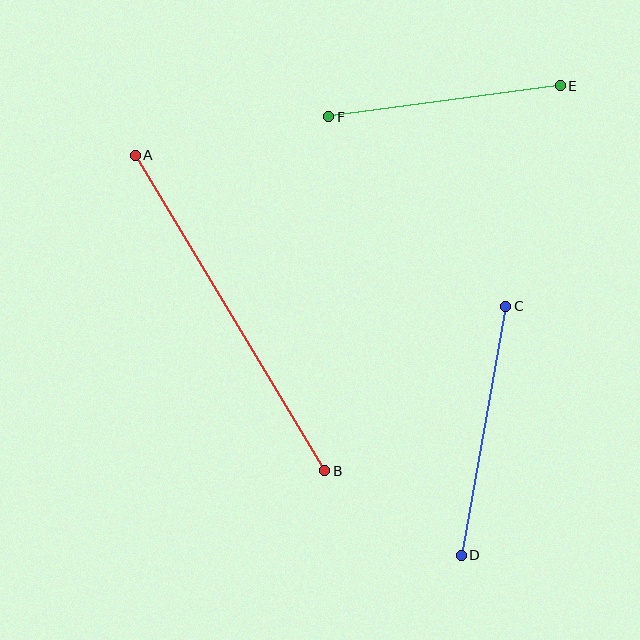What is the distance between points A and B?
The distance is approximately 368 pixels.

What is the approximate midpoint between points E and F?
The midpoint is at approximately (444, 101) pixels.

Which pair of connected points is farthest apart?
Points A and B are farthest apart.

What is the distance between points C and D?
The distance is approximately 253 pixels.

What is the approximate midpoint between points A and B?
The midpoint is at approximately (230, 313) pixels.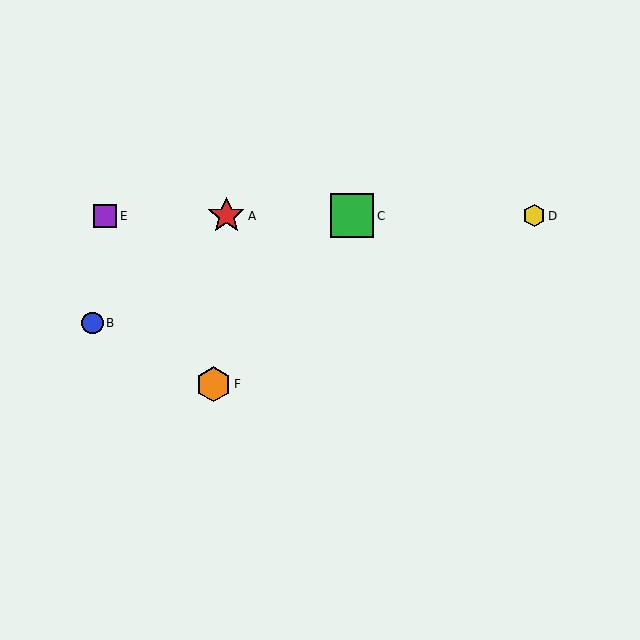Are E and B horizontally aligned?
No, E is at y≈216 and B is at y≈323.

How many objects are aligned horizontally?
4 objects (A, C, D, E) are aligned horizontally.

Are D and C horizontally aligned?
Yes, both are at y≈216.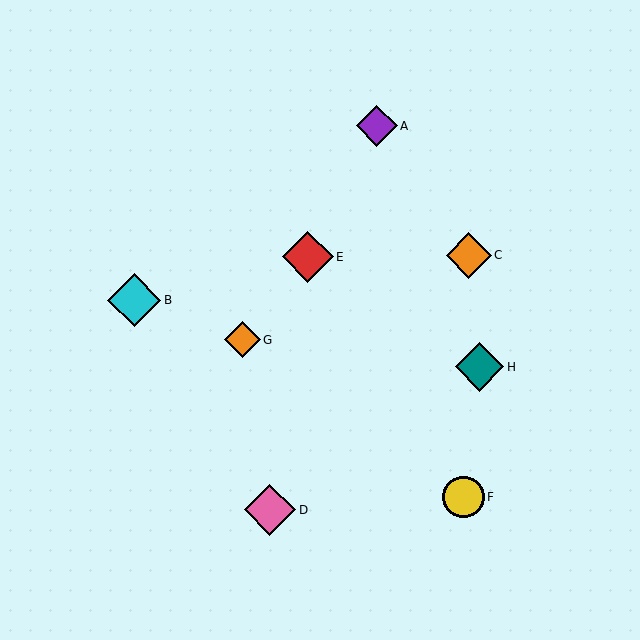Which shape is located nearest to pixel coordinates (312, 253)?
The red diamond (labeled E) at (308, 257) is nearest to that location.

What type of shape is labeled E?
Shape E is a red diamond.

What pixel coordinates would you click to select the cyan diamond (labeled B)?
Click at (134, 300) to select the cyan diamond B.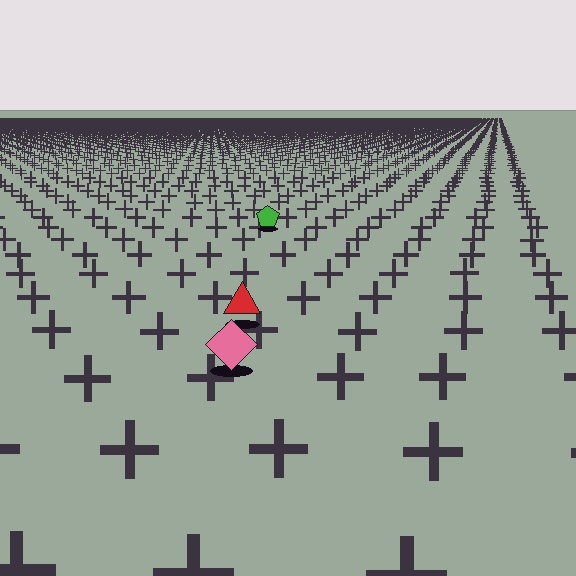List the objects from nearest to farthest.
From nearest to farthest: the pink diamond, the red triangle, the green pentagon.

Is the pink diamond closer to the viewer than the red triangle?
Yes. The pink diamond is closer — you can tell from the texture gradient: the ground texture is coarser near it.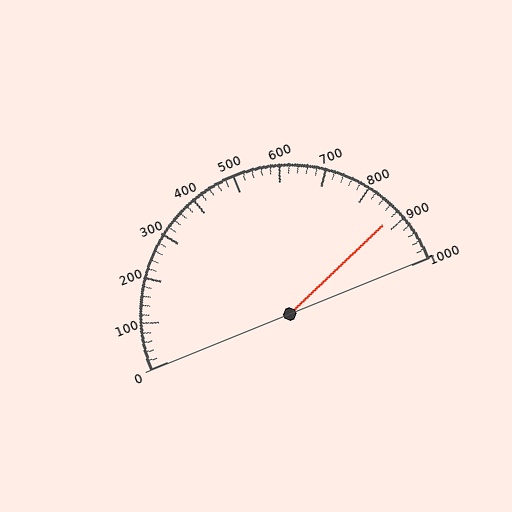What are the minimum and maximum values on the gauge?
The gauge ranges from 0 to 1000.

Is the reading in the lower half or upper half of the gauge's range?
The reading is in the upper half of the range (0 to 1000).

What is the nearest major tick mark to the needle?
The nearest major tick mark is 900.